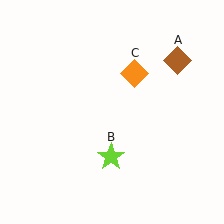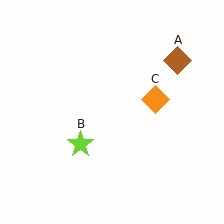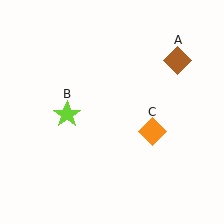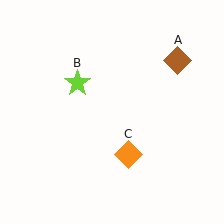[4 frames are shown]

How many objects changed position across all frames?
2 objects changed position: lime star (object B), orange diamond (object C).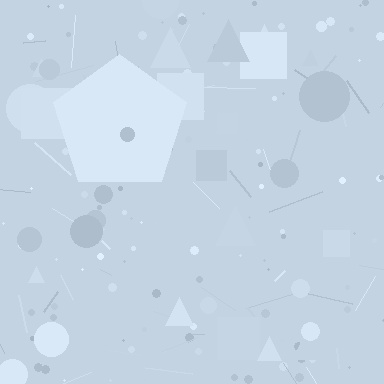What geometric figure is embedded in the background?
A pentagon is embedded in the background.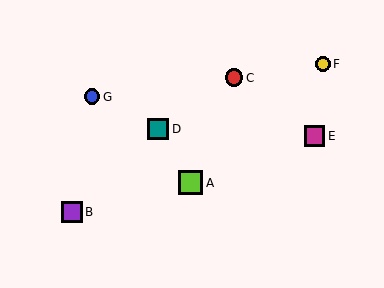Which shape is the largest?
The lime square (labeled A) is the largest.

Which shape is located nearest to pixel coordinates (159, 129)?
The teal square (labeled D) at (158, 129) is nearest to that location.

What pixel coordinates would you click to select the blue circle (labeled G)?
Click at (92, 97) to select the blue circle G.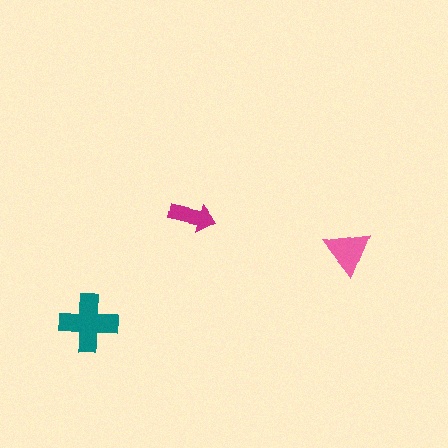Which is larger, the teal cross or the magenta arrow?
The teal cross.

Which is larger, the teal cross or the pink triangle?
The teal cross.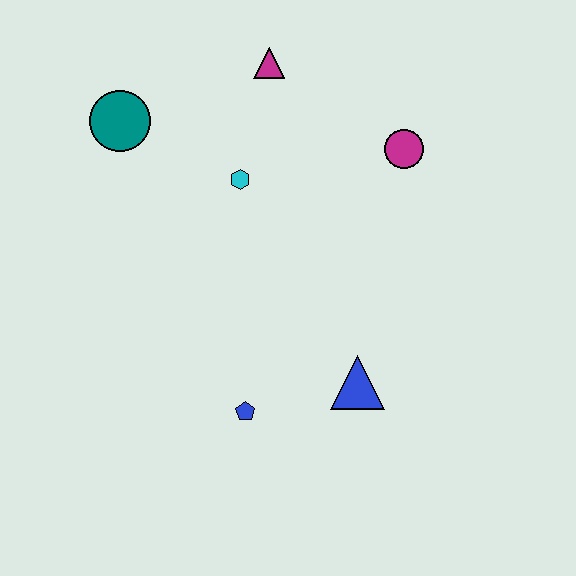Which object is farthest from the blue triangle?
The teal circle is farthest from the blue triangle.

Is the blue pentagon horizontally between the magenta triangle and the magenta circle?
No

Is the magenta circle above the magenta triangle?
No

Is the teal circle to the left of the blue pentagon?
Yes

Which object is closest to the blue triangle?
The blue pentagon is closest to the blue triangle.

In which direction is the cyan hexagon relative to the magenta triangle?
The cyan hexagon is below the magenta triangle.